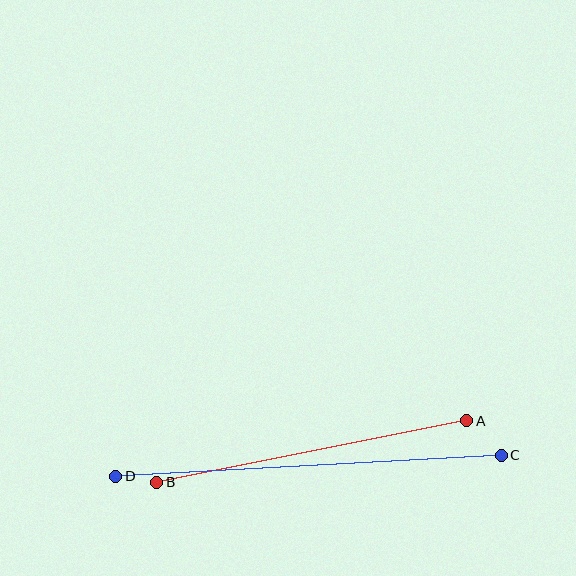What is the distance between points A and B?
The distance is approximately 316 pixels.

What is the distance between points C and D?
The distance is approximately 386 pixels.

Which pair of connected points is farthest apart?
Points C and D are farthest apart.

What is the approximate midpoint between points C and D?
The midpoint is at approximately (308, 466) pixels.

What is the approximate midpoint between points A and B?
The midpoint is at approximately (312, 452) pixels.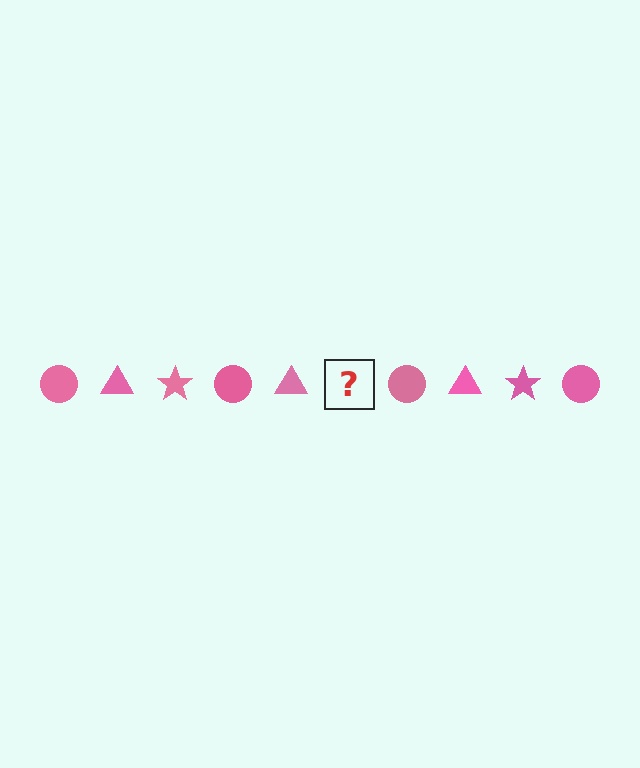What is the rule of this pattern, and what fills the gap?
The rule is that the pattern cycles through circle, triangle, star shapes in pink. The gap should be filled with a pink star.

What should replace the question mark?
The question mark should be replaced with a pink star.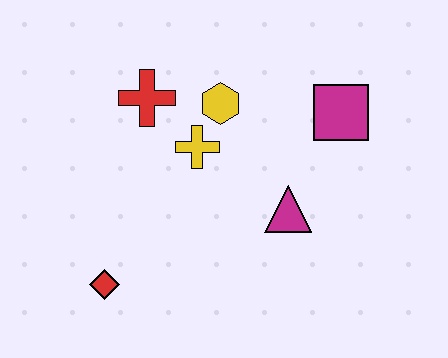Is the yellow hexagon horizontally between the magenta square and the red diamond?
Yes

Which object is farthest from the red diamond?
The magenta square is farthest from the red diamond.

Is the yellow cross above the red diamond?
Yes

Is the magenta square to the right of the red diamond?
Yes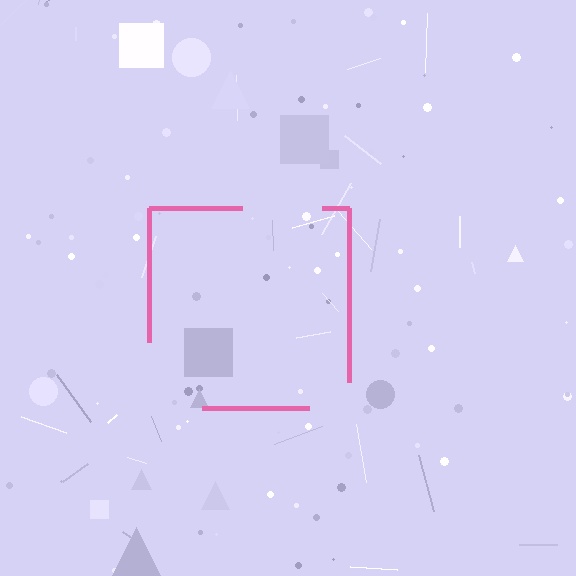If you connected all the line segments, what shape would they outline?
They would outline a square.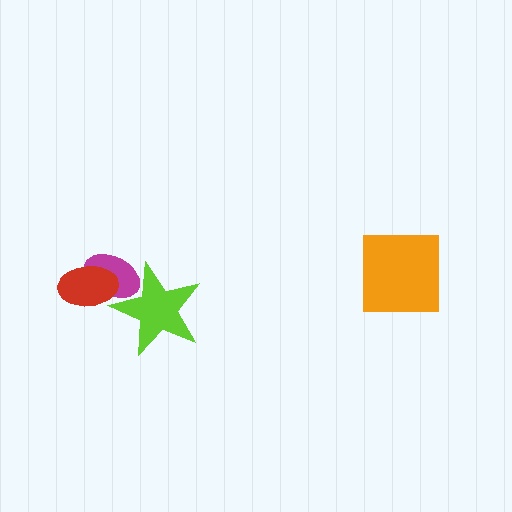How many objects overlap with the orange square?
0 objects overlap with the orange square.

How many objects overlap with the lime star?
1 object overlaps with the lime star.